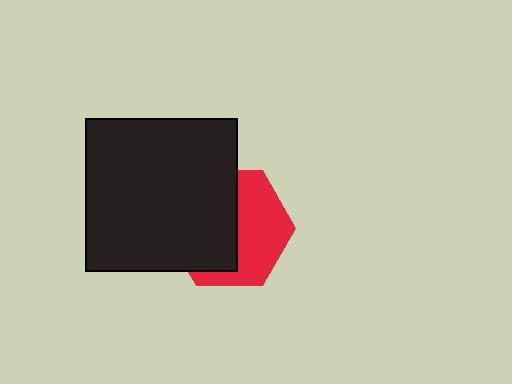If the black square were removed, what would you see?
You would see the complete red hexagon.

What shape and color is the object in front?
The object in front is a black square.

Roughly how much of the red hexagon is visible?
About half of it is visible (roughly 47%).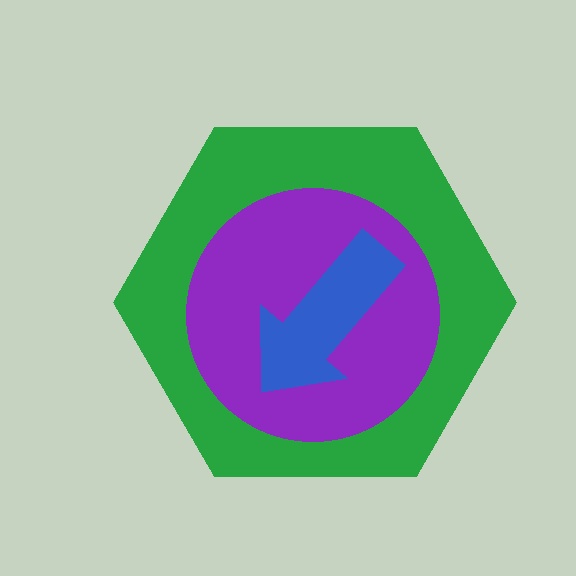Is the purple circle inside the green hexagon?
Yes.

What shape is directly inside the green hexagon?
The purple circle.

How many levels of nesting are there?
3.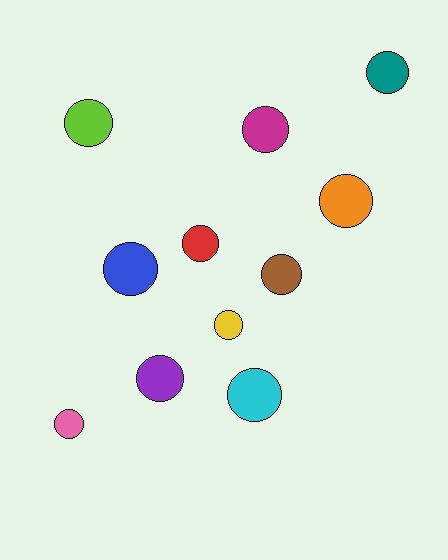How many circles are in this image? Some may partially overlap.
There are 11 circles.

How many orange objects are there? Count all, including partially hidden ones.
There is 1 orange object.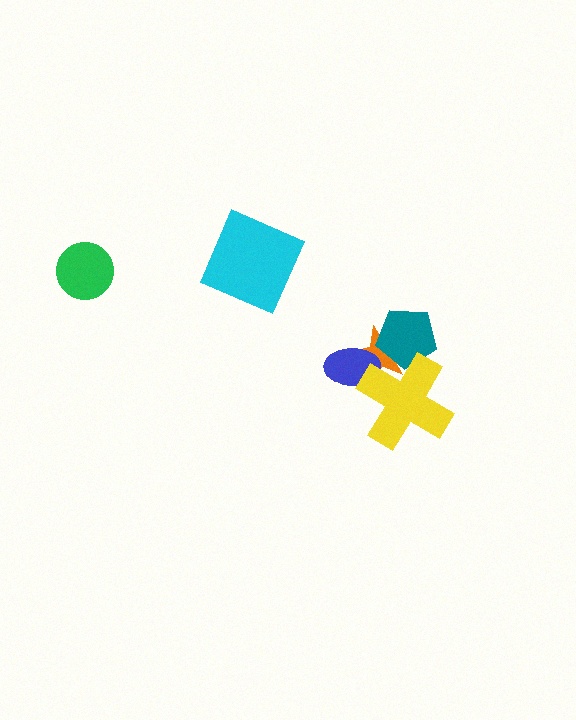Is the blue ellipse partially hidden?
Yes, it is partially covered by another shape.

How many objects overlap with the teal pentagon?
2 objects overlap with the teal pentagon.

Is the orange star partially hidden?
Yes, it is partially covered by another shape.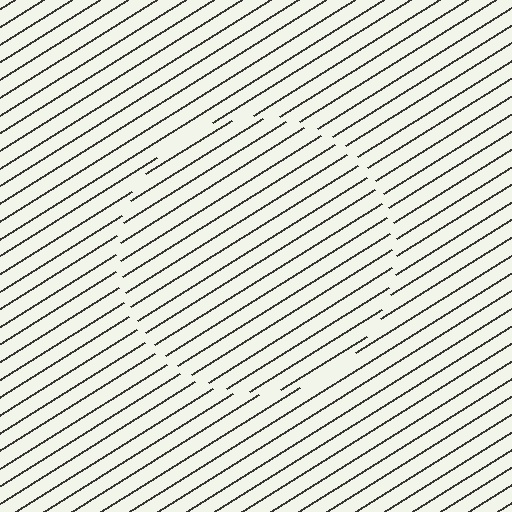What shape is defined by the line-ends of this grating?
An illusory circle. The interior of the shape contains the same grating, shifted by half a period — the contour is defined by the phase discontinuity where line-ends from the inner and outer gratings abut.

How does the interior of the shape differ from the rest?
The interior of the shape contains the same grating, shifted by half a period — the contour is defined by the phase discontinuity where line-ends from the inner and outer gratings abut.